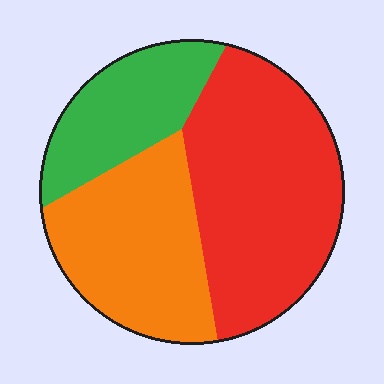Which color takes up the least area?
Green, at roughly 20%.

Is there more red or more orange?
Red.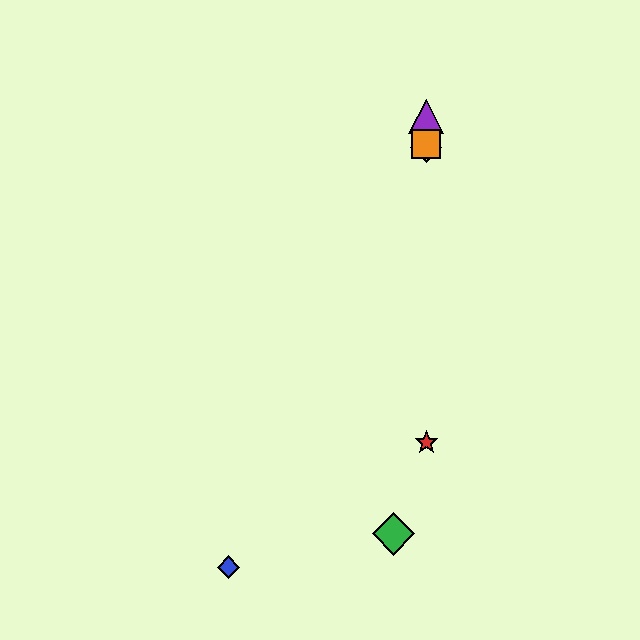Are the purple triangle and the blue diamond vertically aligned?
No, the purple triangle is at x≈426 and the blue diamond is at x≈229.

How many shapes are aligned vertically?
4 shapes (the red star, the yellow diamond, the purple triangle, the orange square) are aligned vertically.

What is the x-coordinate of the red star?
The red star is at x≈426.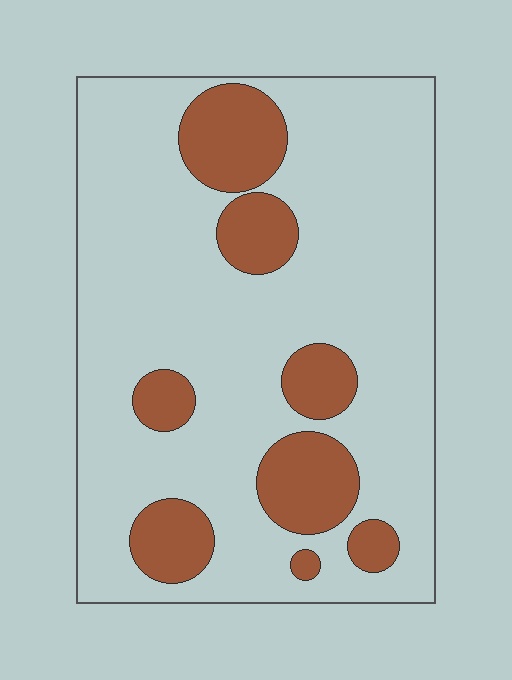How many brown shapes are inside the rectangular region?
8.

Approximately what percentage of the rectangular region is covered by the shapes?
Approximately 20%.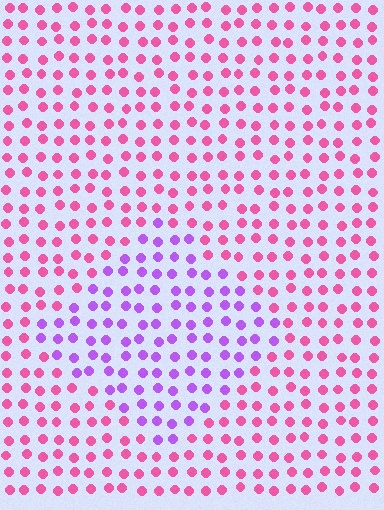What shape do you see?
I see a diamond.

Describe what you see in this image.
The image is filled with small pink elements in a uniform arrangement. A diamond-shaped region is visible where the elements are tinted to a slightly different hue, forming a subtle color boundary.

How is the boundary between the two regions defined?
The boundary is defined purely by a slight shift in hue (about 50 degrees). Spacing, size, and orientation are identical on both sides.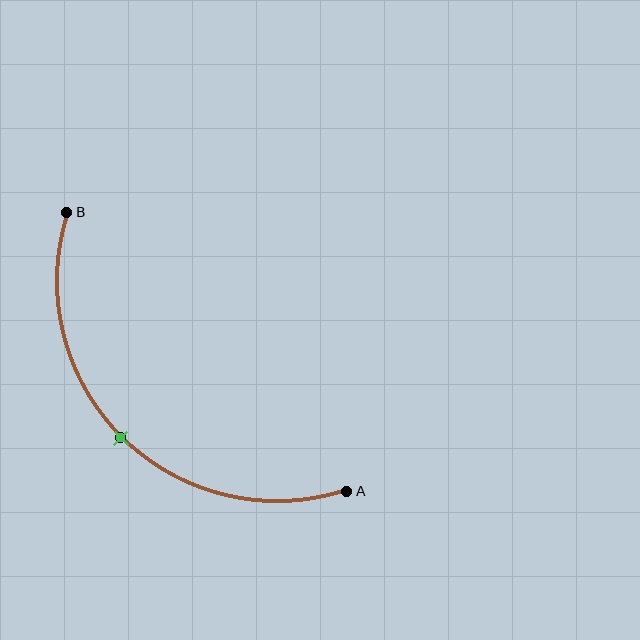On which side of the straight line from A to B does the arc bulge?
The arc bulges below and to the left of the straight line connecting A and B.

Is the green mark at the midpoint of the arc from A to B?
Yes. The green mark lies on the arc at equal arc-length from both A and B — it is the arc midpoint.